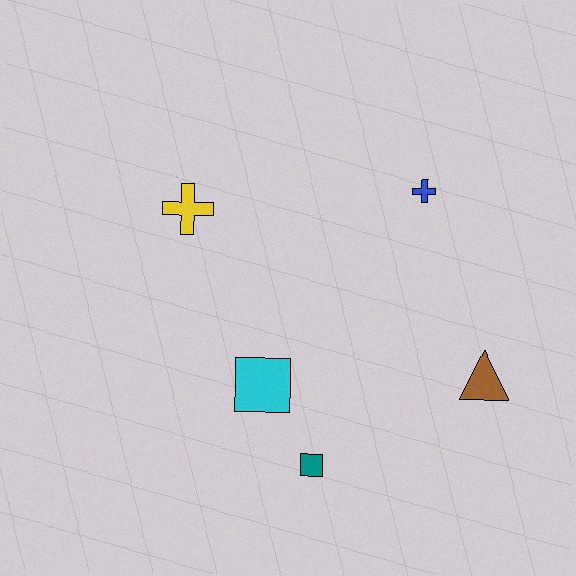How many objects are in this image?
There are 5 objects.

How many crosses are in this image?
There are 2 crosses.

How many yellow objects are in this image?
There is 1 yellow object.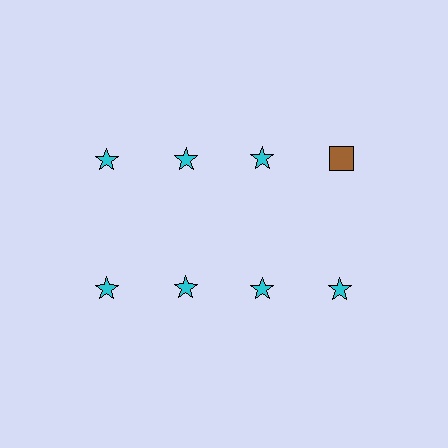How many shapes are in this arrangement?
There are 8 shapes arranged in a grid pattern.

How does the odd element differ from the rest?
It differs in both color (brown instead of cyan) and shape (square instead of star).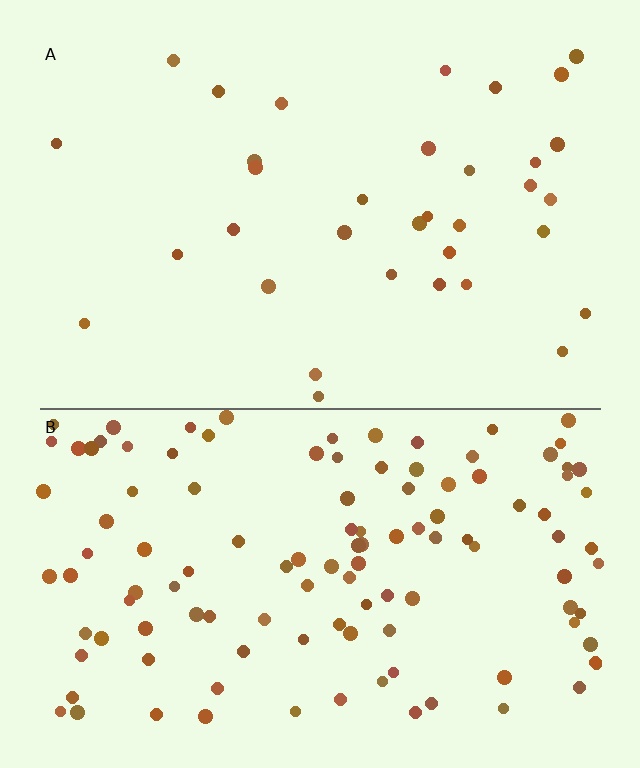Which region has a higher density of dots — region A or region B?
B (the bottom).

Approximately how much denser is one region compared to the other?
Approximately 3.5× — region B over region A.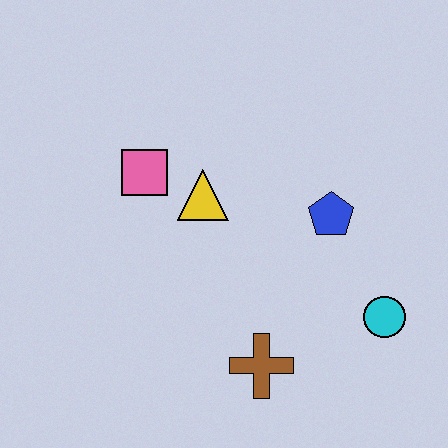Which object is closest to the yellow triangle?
The pink square is closest to the yellow triangle.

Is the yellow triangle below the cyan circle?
No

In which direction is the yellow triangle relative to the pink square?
The yellow triangle is to the right of the pink square.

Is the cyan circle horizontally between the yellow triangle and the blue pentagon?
No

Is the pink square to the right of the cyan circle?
No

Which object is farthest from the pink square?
The cyan circle is farthest from the pink square.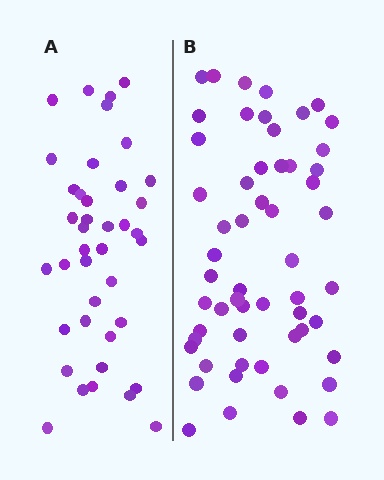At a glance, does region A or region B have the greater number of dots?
Region B (the right region) has more dots.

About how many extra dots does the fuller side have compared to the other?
Region B has approximately 15 more dots than region A.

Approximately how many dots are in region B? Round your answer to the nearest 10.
About 60 dots. (The exact count is 56, which rounds to 60.)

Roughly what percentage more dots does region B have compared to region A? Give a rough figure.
About 40% more.